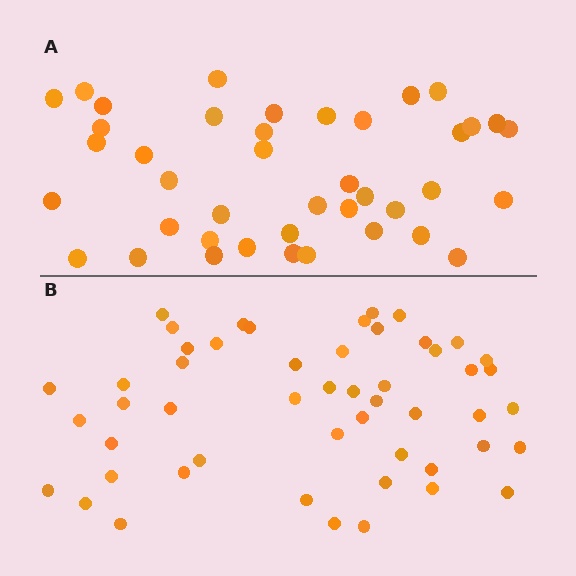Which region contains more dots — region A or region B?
Region B (the bottom region) has more dots.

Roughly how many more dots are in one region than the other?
Region B has roughly 10 or so more dots than region A.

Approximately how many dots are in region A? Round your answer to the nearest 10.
About 40 dots. (The exact count is 41, which rounds to 40.)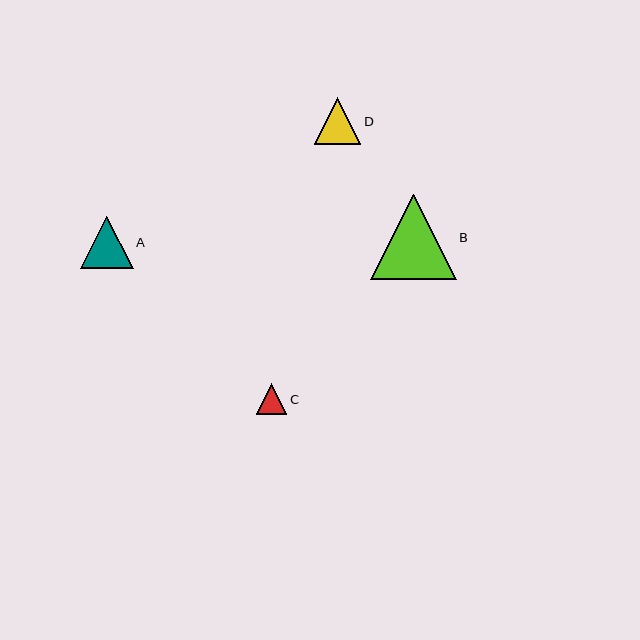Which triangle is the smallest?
Triangle C is the smallest with a size of approximately 31 pixels.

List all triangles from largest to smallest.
From largest to smallest: B, A, D, C.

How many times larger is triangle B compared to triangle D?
Triangle B is approximately 1.8 times the size of triangle D.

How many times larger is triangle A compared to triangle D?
Triangle A is approximately 1.1 times the size of triangle D.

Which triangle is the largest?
Triangle B is the largest with a size of approximately 86 pixels.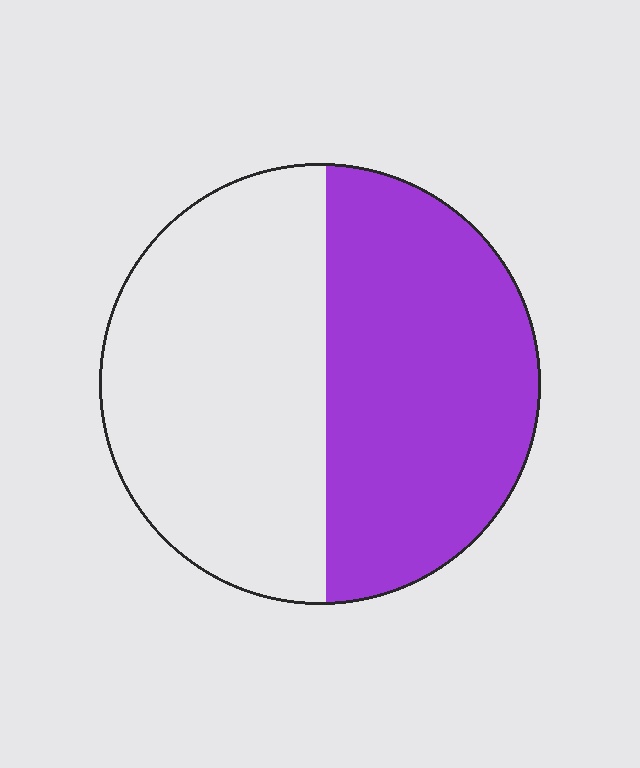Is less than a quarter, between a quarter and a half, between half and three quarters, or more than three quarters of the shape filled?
Between a quarter and a half.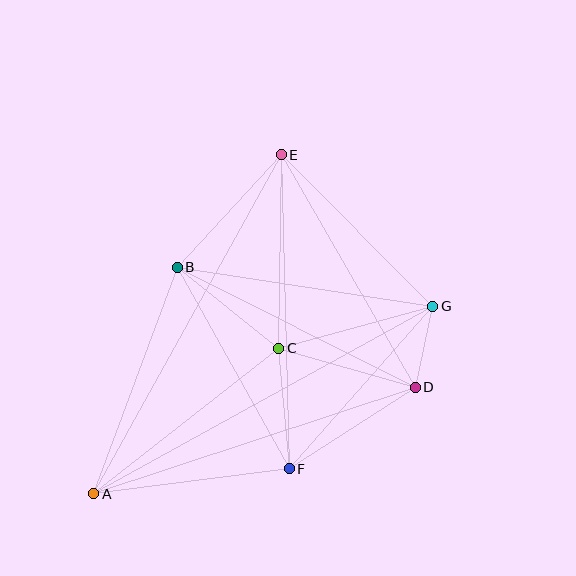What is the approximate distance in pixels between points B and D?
The distance between B and D is approximately 267 pixels.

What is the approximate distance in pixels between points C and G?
The distance between C and G is approximately 160 pixels.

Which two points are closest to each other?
Points D and G are closest to each other.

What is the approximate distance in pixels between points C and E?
The distance between C and E is approximately 193 pixels.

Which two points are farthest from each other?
Points A and E are farthest from each other.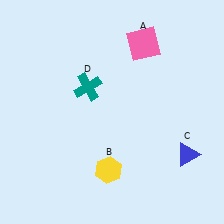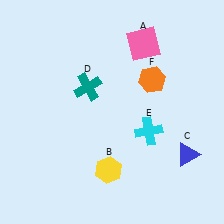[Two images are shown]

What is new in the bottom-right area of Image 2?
A cyan cross (E) was added in the bottom-right area of Image 2.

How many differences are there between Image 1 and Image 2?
There are 2 differences between the two images.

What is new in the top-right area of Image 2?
An orange hexagon (F) was added in the top-right area of Image 2.